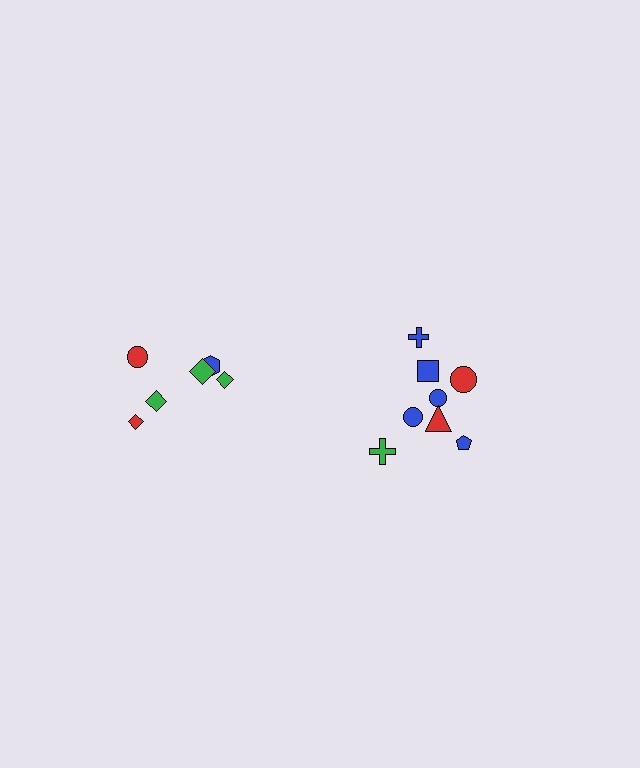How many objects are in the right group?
There are 8 objects.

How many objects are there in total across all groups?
There are 14 objects.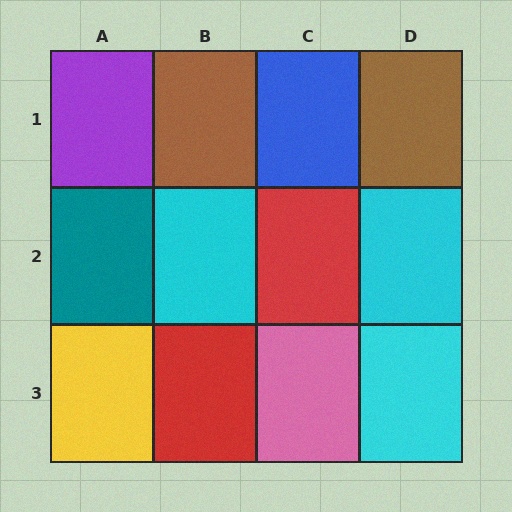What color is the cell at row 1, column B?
Brown.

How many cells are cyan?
3 cells are cyan.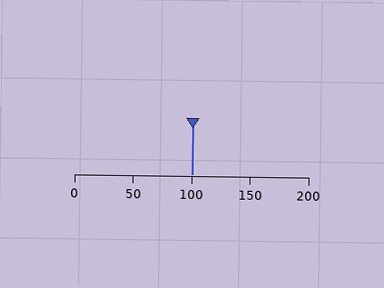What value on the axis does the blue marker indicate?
The marker indicates approximately 100.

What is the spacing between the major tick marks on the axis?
The major ticks are spaced 50 apart.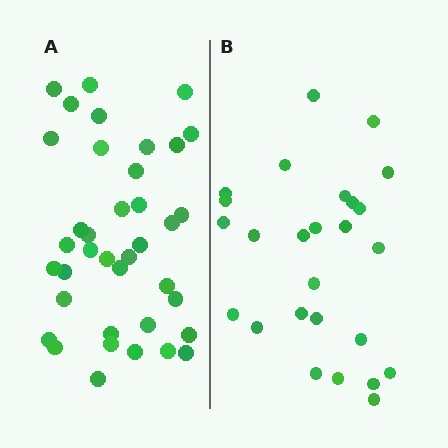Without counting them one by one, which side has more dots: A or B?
Region A (the left region) has more dots.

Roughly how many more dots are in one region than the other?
Region A has roughly 12 or so more dots than region B.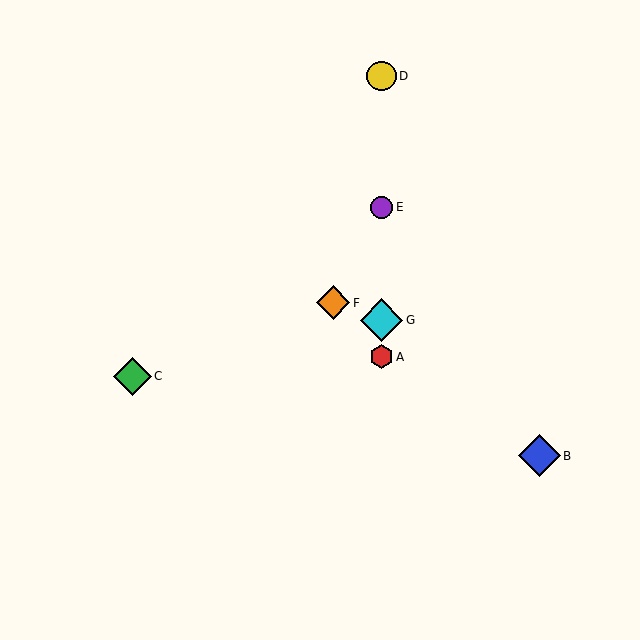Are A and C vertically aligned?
No, A is at x≈382 and C is at x≈132.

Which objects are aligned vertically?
Objects A, D, E, G are aligned vertically.